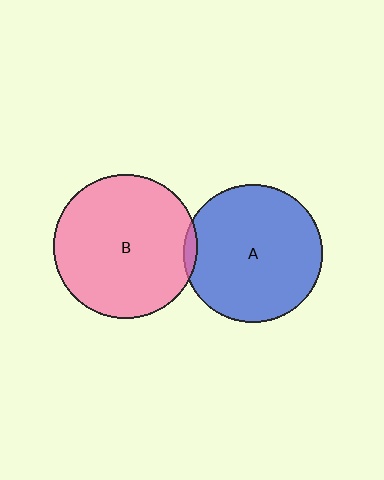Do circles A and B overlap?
Yes.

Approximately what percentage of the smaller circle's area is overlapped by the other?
Approximately 5%.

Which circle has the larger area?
Circle B (pink).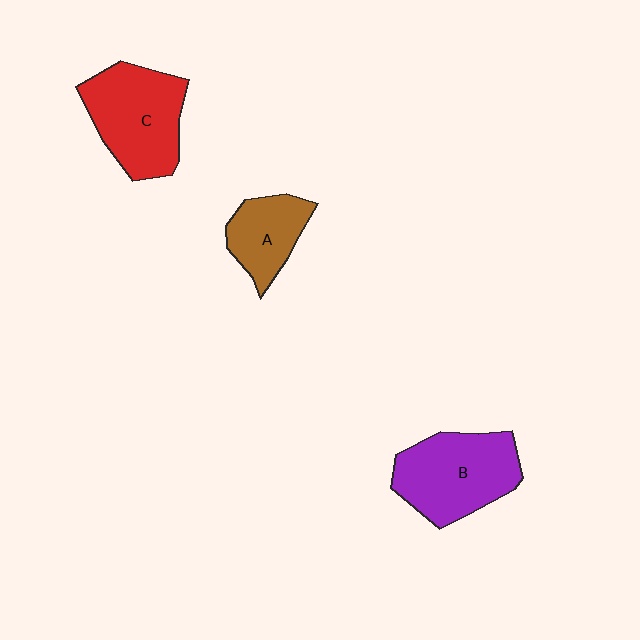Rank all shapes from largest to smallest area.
From largest to smallest: B (purple), C (red), A (brown).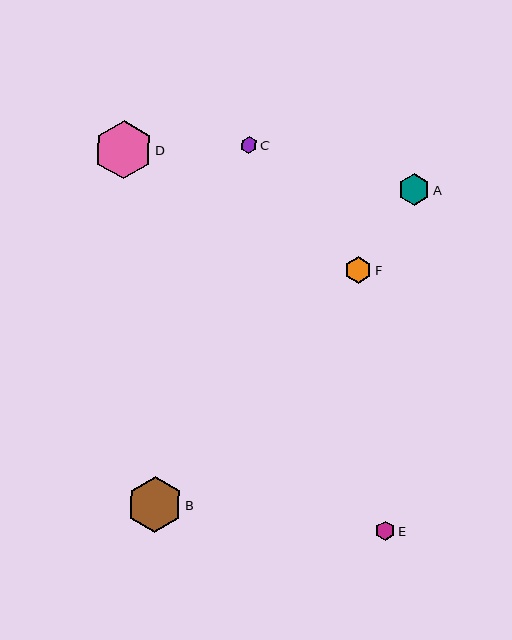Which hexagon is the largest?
Hexagon D is the largest with a size of approximately 58 pixels.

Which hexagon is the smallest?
Hexagon C is the smallest with a size of approximately 17 pixels.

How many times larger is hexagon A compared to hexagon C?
Hexagon A is approximately 1.9 times the size of hexagon C.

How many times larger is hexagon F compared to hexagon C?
Hexagon F is approximately 1.6 times the size of hexagon C.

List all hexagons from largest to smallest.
From largest to smallest: D, B, A, F, E, C.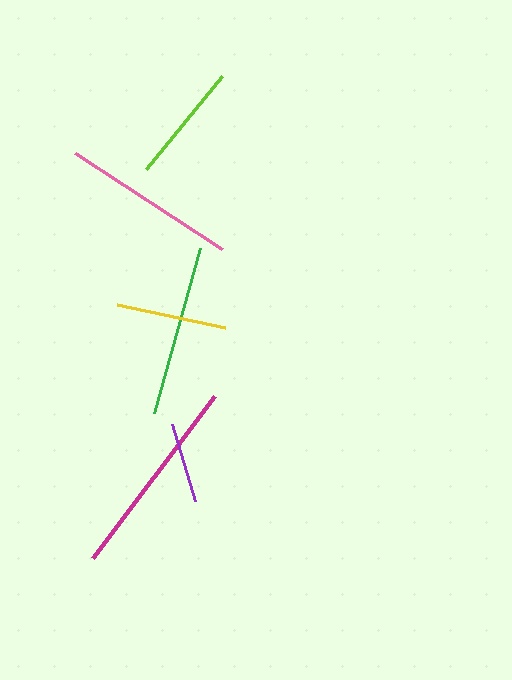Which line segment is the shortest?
The purple line is the shortest at approximately 80 pixels.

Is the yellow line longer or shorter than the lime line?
The lime line is longer than the yellow line.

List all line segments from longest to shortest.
From longest to shortest: magenta, pink, green, lime, yellow, purple.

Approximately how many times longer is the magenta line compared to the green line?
The magenta line is approximately 1.2 times the length of the green line.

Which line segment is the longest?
The magenta line is the longest at approximately 203 pixels.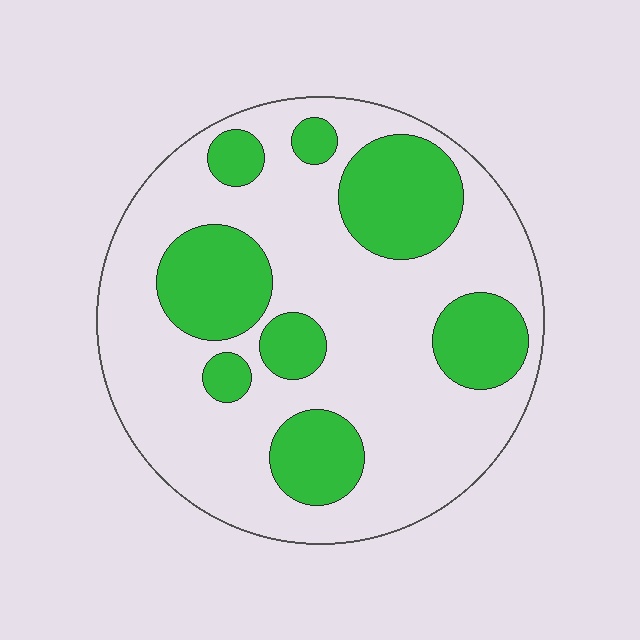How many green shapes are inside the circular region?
8.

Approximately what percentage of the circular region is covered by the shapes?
Approximately 30%.